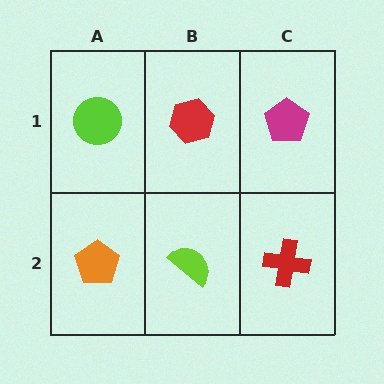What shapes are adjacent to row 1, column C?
A red cross (row 2, column C), a red hexagon (row 1, column B).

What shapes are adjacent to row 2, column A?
A lime circle (row 1, column A), a lime semicircle (row 2, column B).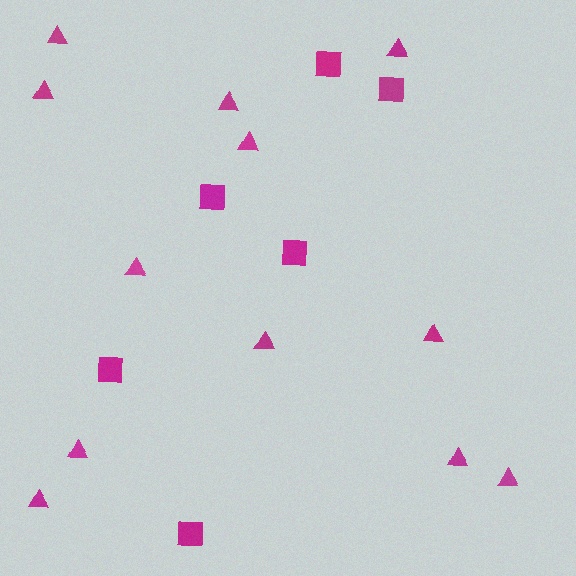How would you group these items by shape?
There are 2 groups: one group of squares (6) and one group of triangles (12).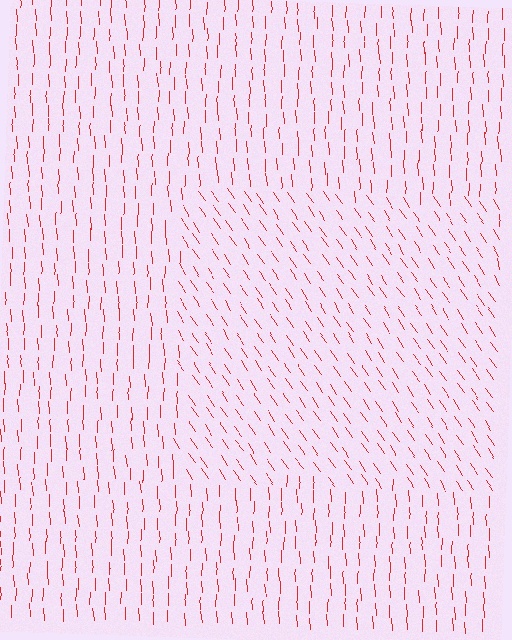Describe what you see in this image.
The image is filled with small red line segments. A rectangle region in the image has lines oriented differently from the surrounding lines, creating a visible texture boundary.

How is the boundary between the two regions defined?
The boundary is defined purely by a change in line orientation (approximately 31 degrees difference). All lines are the same color and thickness.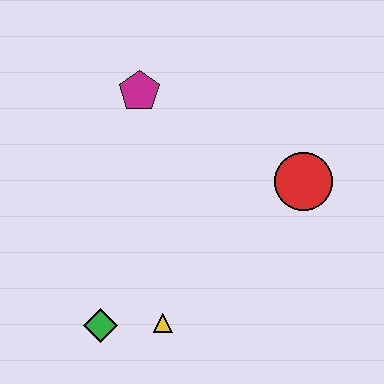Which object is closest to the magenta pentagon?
The red circle is closest to the magenta pentagon.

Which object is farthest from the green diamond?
The red circle is farthest from the green diamond.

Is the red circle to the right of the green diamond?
Yes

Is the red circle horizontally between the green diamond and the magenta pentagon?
No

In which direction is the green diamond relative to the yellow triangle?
The green diamond is to the left of the yellow triangle.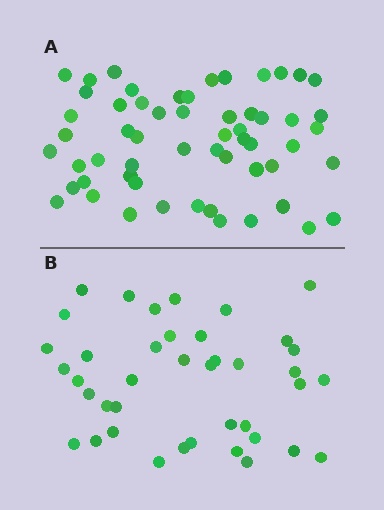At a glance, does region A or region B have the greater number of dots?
Region A (the top region) has more dots.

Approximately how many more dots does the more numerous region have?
Region A has approximately 15 more dots than region B.